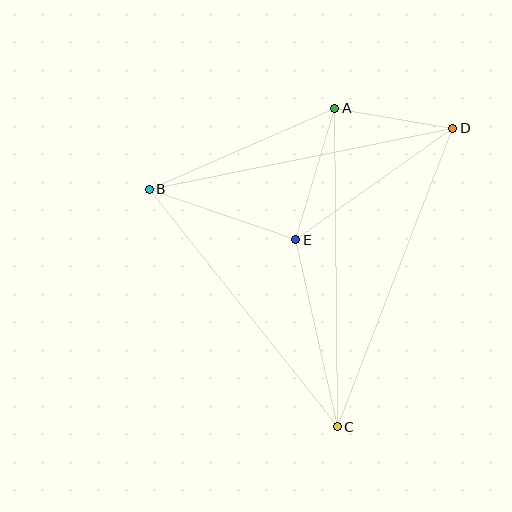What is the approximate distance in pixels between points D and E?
The distance between D and E is approximately 193 pixels.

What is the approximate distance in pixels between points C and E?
The distance between C and E is approximately 191 pixels.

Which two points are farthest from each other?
Points C and D are farthest from each other.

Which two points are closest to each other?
Points A and D are closest to each other.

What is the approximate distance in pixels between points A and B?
The distance between A and B is approximately 202 pixels.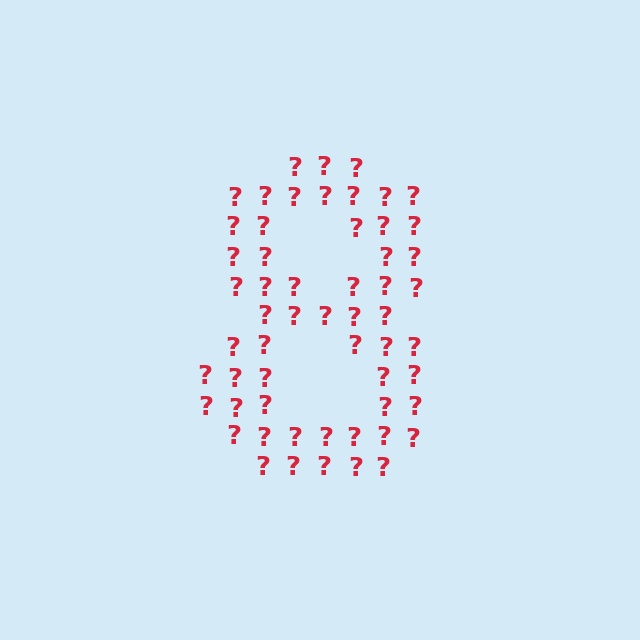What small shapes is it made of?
It is made of small question marks.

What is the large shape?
The large shape is the digit 8.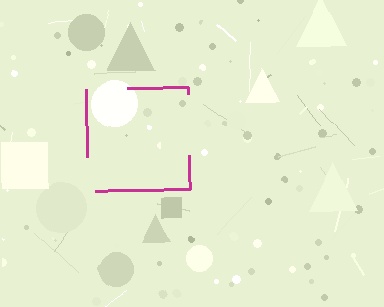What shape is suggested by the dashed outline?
The dashed outline suggests a square.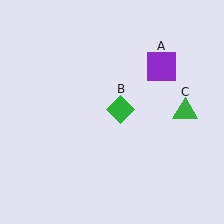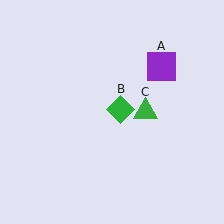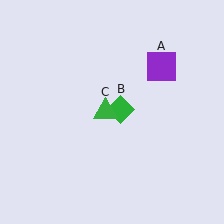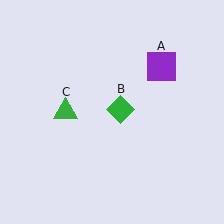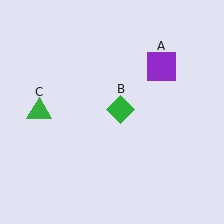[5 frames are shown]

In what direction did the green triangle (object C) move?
The green triangle (object C) moved left.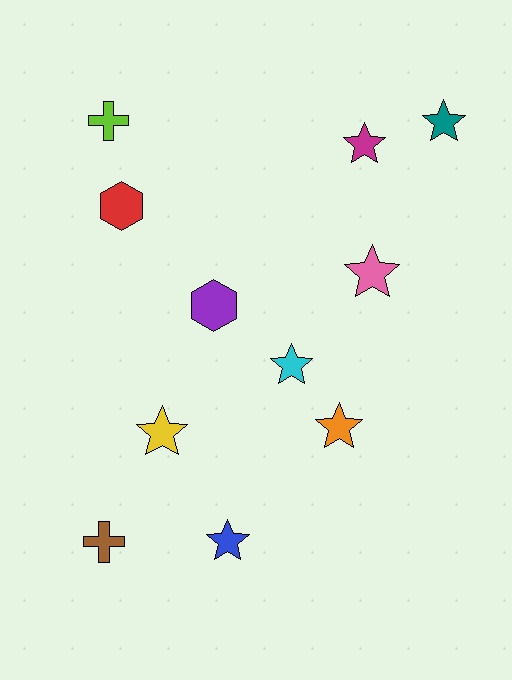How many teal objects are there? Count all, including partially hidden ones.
There is 1 teal object.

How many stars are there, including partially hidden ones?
There are 7 stars.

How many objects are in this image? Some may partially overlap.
There are 11 objects.